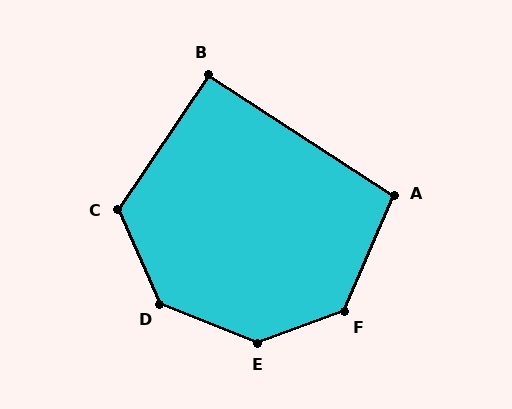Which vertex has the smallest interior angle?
B, at approximately 91 degrees.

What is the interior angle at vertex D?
Approximately 136 degrees (obtuse).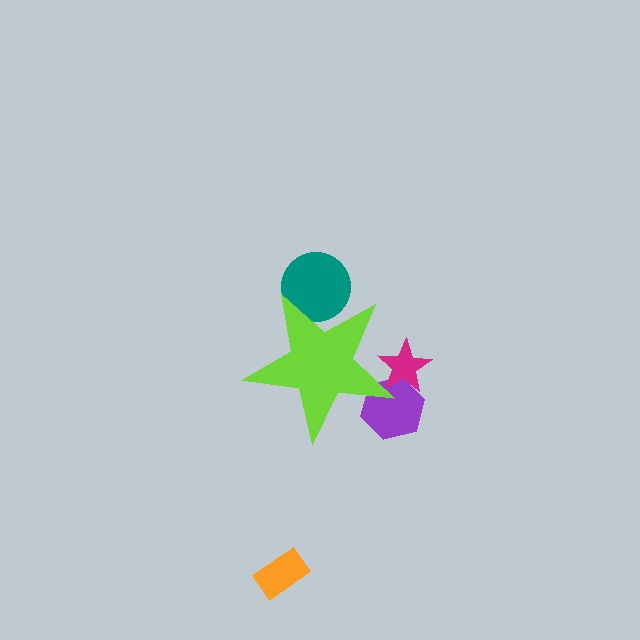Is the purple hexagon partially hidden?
Yes, the purple hexagon is partially hidden behind the lime star.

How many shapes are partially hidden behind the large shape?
3 shapes are partially hidden.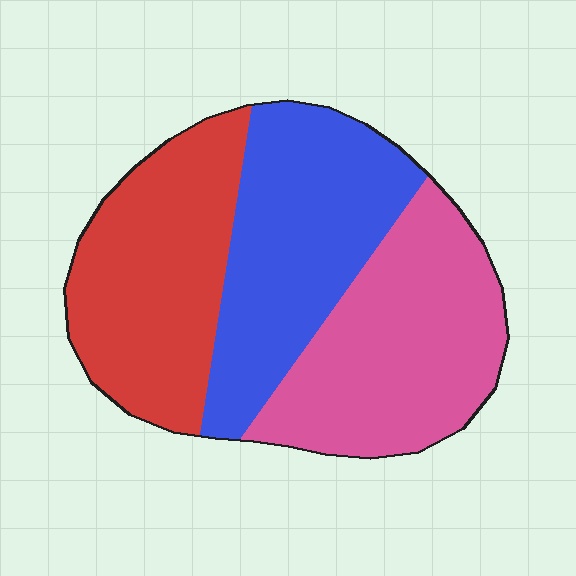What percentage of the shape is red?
Red covers roughly 30% of the shape.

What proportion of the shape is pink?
Pink takes up about one third (1/3) of the shape.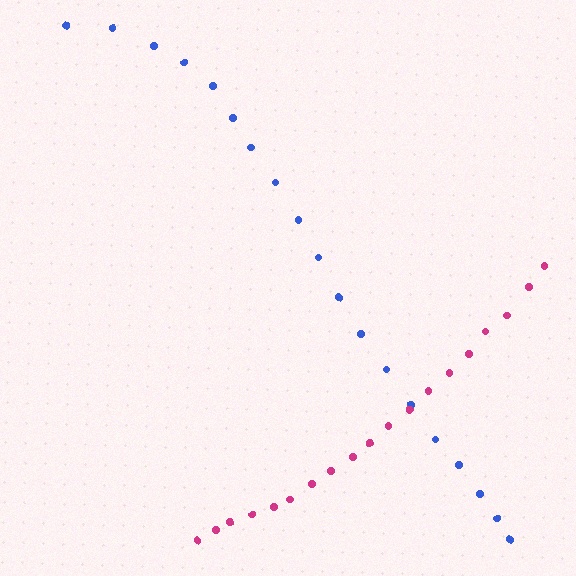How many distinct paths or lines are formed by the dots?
There are 2 distinct paths.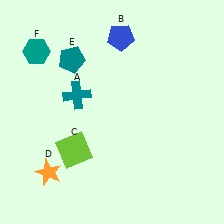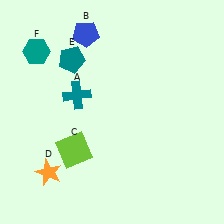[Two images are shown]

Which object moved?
The blue pentagon (B) moved left.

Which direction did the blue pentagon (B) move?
The blue pentagon (B) moved left.